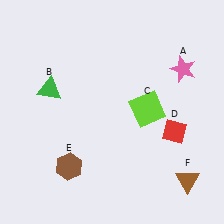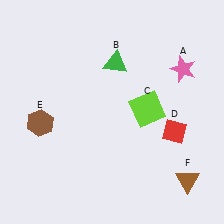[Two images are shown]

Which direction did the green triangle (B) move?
The green triangle (B) moved right.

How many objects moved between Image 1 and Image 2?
2 objects moved between the two images.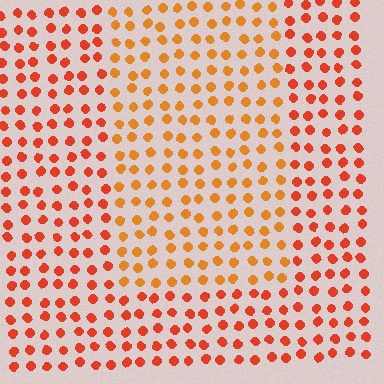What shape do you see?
I see a rectangle.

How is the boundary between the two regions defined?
The boundary is defined purely by a slight shift in hue (about 24 degrees). Spacing, size, and orientation are identical on both sides.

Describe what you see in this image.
The image is filled with small red elements in a uniform arrangement. A rectangle-shaped region is visible where the elements are tinted to a slightly different hue, forming a subtle color boundary.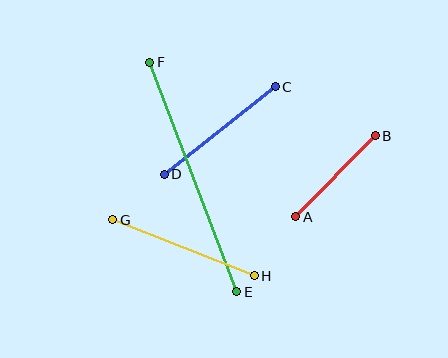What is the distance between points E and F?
The distance is approximately 246 pixels.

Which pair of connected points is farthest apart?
Points E and F are farthest apart.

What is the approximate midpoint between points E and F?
The midpoint is at approximately (193, 177) pixels.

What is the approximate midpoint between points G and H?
The midpoint is at approximately (183, 248) pixels.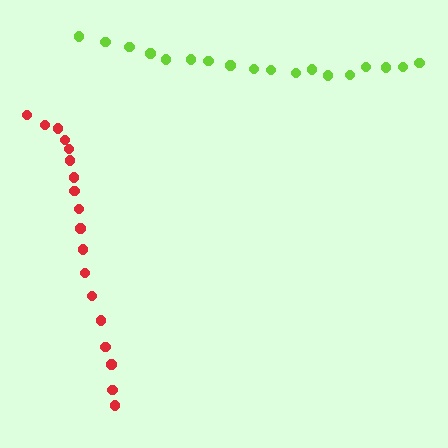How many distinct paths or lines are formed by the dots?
There are 2 distinct paths.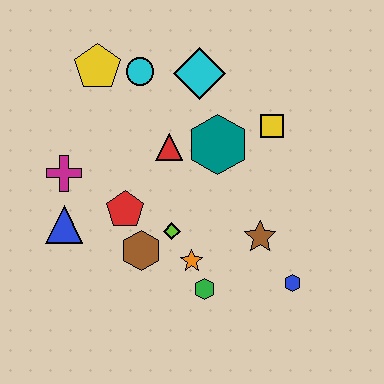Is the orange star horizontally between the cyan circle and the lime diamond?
No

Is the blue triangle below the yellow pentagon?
Yes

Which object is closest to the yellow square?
The teal hexagon is closest to the yellow square.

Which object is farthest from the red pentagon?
The blue hexagon is farthest from the red pentagon.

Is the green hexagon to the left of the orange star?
No